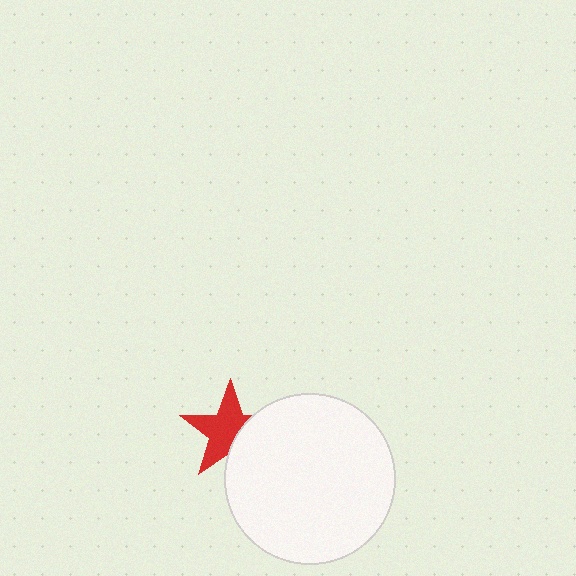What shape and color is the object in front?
The object in front is a white circle.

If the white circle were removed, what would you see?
You would see the complete red star.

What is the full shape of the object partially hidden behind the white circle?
The partially hidden object is a red star.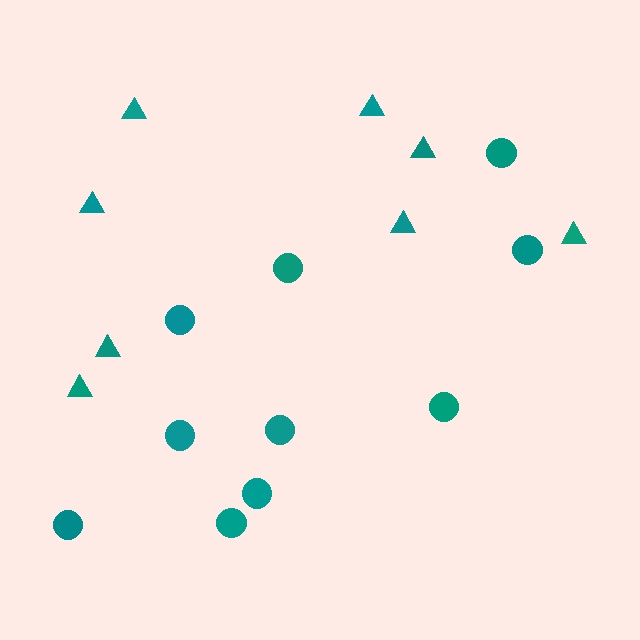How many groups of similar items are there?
There are 2 groups: one group of triangles (8) and one group of circles (10).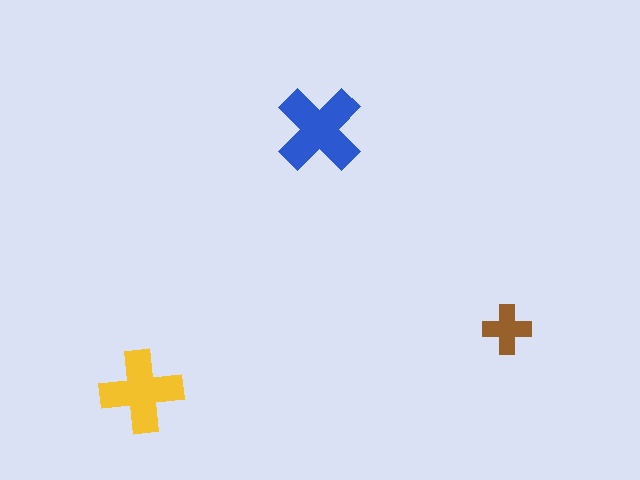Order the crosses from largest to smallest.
the blue one, the yellow one, the brown one.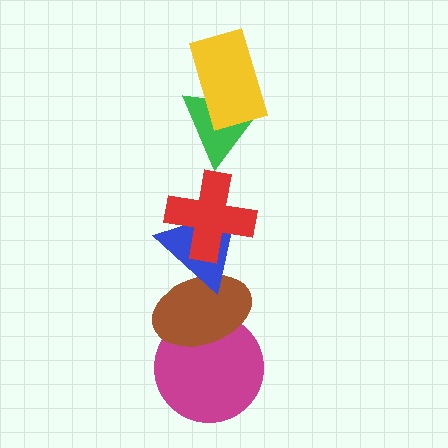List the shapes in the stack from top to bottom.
From top to bottom: the yellow rectangle, the green triangle, the red cross, the blue triangle, the brown ellipse, the magenta circle.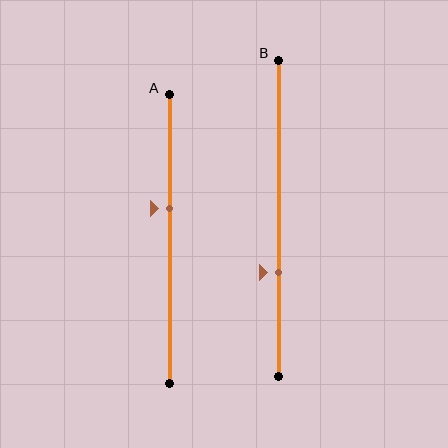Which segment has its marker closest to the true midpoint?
Segment A has its marker closest to the true midpoint.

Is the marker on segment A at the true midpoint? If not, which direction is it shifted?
No, the marker on segment A is shifted upward by about 11% of the segment length.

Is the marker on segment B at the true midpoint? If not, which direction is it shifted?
No, the marker on segment B is shifted downward by about 17% of the segment length.